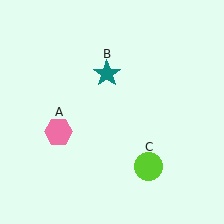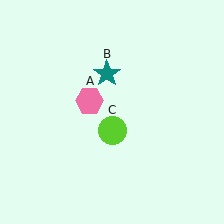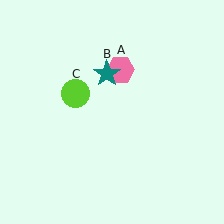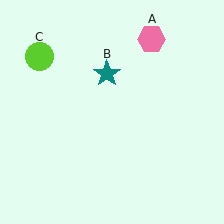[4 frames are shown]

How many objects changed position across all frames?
2 objects changed position: pink hexagon (object A), lime circle (object C).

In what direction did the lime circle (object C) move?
The lime circle (object C) moved up and to the left.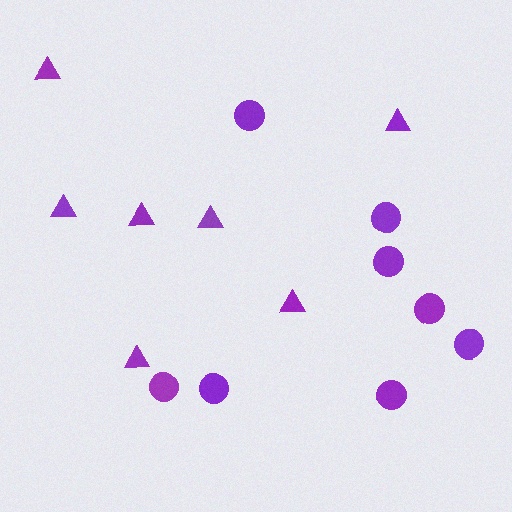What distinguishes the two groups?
There are 2 groups: one group of circles (8) and one group of triangles (7).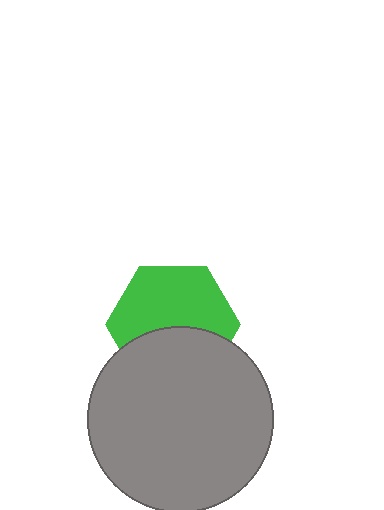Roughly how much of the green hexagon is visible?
About half of it is visible (roughly 59%).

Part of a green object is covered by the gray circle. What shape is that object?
It is a hexagon.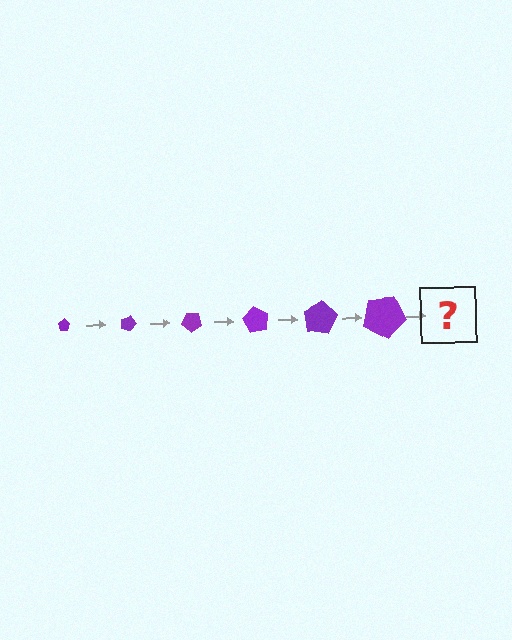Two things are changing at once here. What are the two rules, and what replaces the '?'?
The two rules are that the pentagon grows larger each step and it rotates 20 degrees each step. The '?' should be a pentagon, larger than the previous one and rotated 120 degrees from the start.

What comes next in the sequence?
The next element should be a pentagon, larger than the previous one and rotated 120 degrees from the start.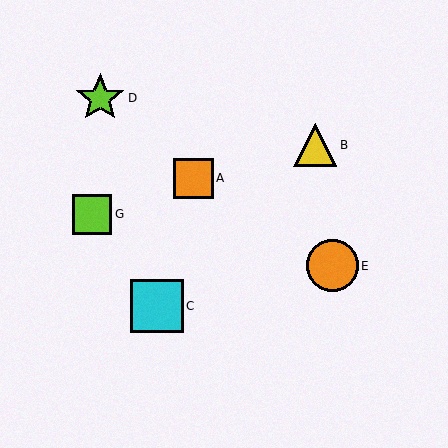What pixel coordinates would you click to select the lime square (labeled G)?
Click at (92, 215) to select the lime square G.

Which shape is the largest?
The cyan square (labeled C) is the largest.